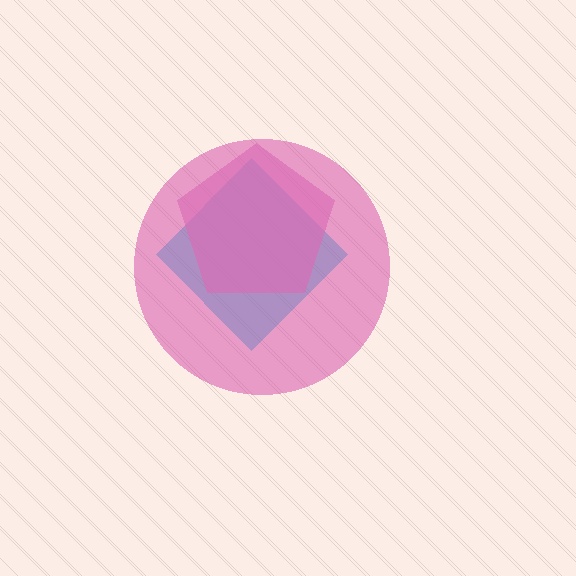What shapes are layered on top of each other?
The layered shapes are: a cyan diamond, a magenta circle, a pink pentagon.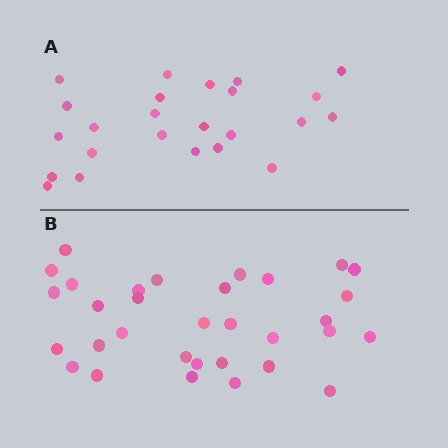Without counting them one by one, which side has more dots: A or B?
Region B (the bottom region) has more dots.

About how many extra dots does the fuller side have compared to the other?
Region B has roughly 8 or so more dots than region A.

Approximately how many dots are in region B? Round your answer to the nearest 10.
About 30 dots. (The exact count is 32, which rounds to 30.)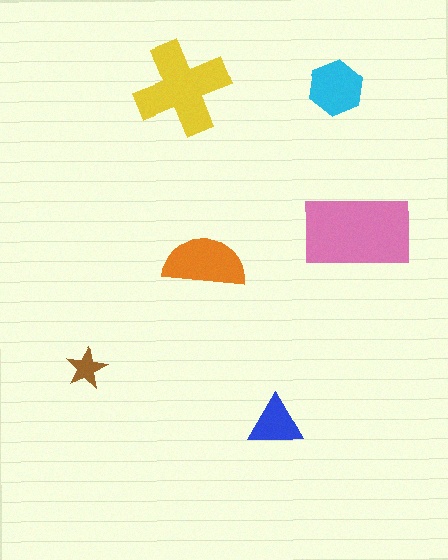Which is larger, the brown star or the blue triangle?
The blue triangle.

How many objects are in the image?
There are 6 objects in the image.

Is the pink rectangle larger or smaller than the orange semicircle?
Larger.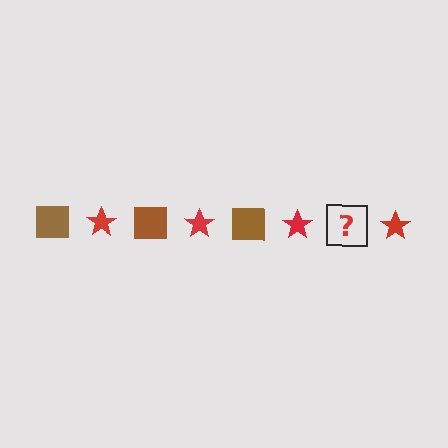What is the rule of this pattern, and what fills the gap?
The rule is that the pattern alternates between brown square and red star. The gap should be filled with a brown square.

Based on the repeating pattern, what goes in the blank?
The blank should be a brown square.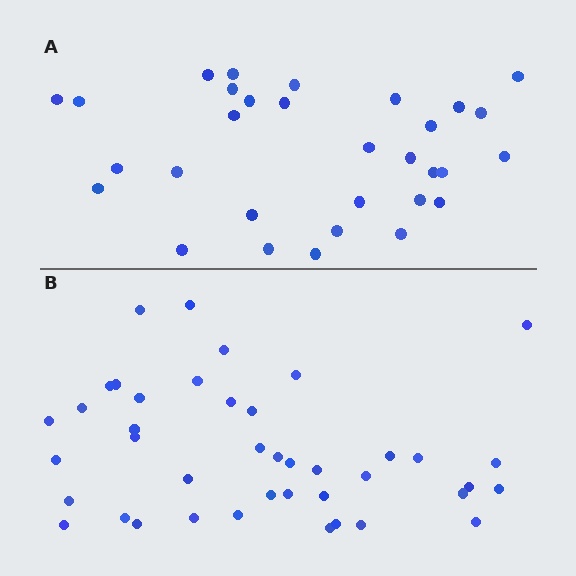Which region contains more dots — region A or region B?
Region B (the bottom region) has more dots.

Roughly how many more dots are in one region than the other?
Region B has roughly 10 or so more dots than region A.